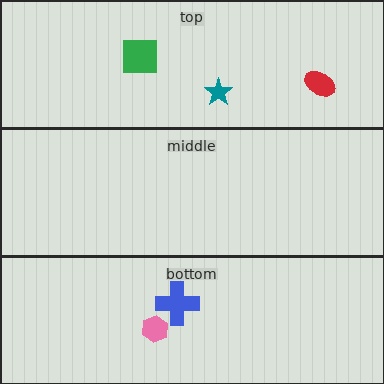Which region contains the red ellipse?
The top region.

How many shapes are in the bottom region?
2.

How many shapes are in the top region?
3.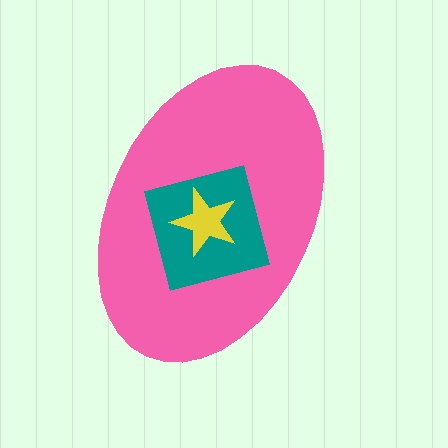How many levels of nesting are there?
3.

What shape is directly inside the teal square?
The yellow star.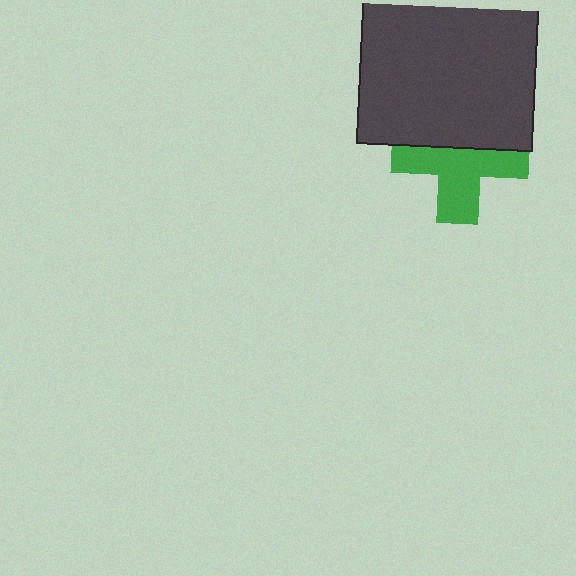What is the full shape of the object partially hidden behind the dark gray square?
The partially hidden object is a green cross.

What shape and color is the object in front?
The object in front is a dark gray square.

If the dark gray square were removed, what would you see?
You would see the complete green cross.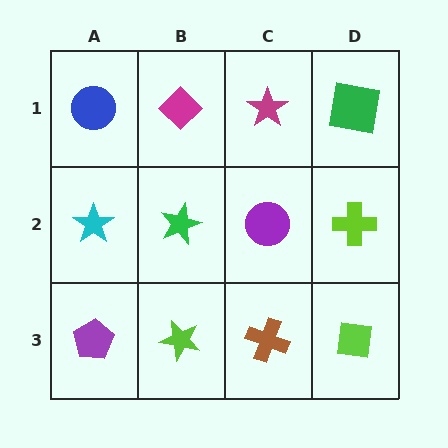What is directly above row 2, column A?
A blue circle.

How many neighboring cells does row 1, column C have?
3.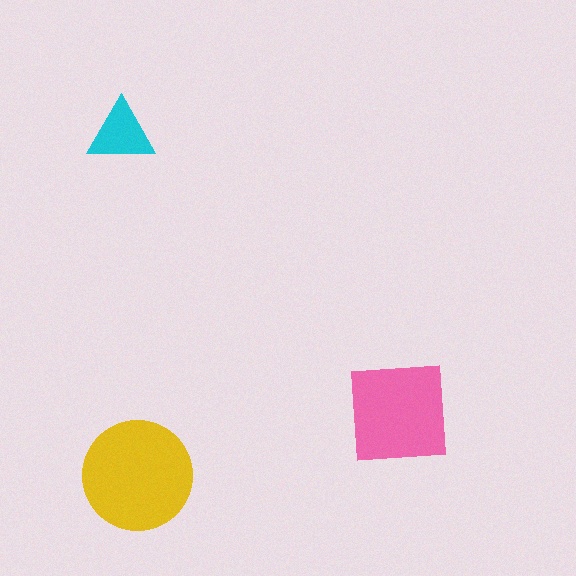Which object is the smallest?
The cyan triangle.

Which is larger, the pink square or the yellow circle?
The yellow circle.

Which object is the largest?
The yellow circle.